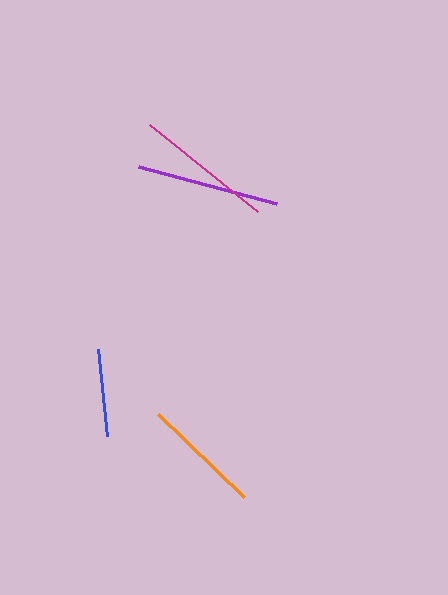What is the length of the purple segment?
The purple segment is approximately 143 pixels long.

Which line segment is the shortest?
The blue line is the shortest at approximately 88 pixels.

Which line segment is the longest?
The purple line is the longest at approximately 143 pixels.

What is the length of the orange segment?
The orange segment is approximately 120 pixels long.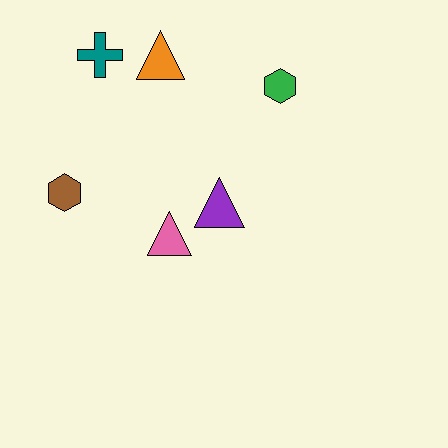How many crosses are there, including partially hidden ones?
There is 1 cross.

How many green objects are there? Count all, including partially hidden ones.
There is 1 green object.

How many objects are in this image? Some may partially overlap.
There are 6 objects.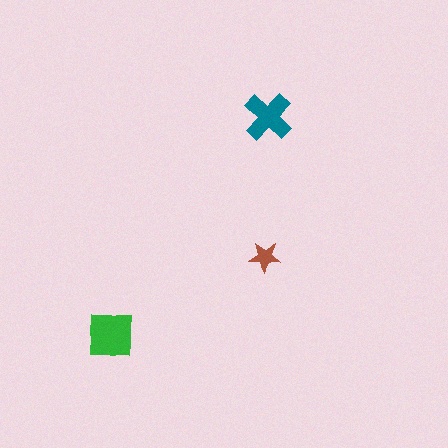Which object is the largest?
The green square.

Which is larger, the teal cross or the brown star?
The teal cross.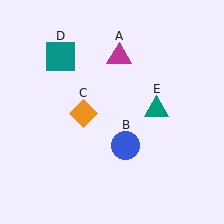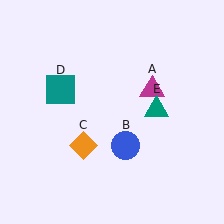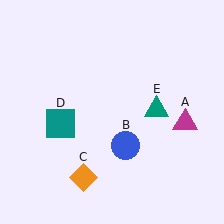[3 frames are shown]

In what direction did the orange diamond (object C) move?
The orange diamond (object C) moved down.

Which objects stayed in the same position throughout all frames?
Blue circle (object B) and teal triangle (object E) remained stationary.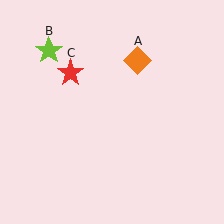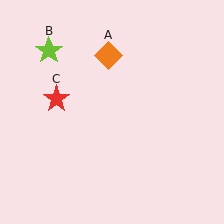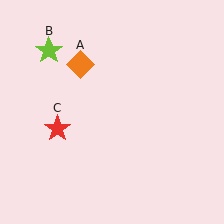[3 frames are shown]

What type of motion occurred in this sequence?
The orange diamond (object A), red star (object C) rotated counterclockwise around the center of the scene.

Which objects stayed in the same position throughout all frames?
Lime star (object B) remained stationary.